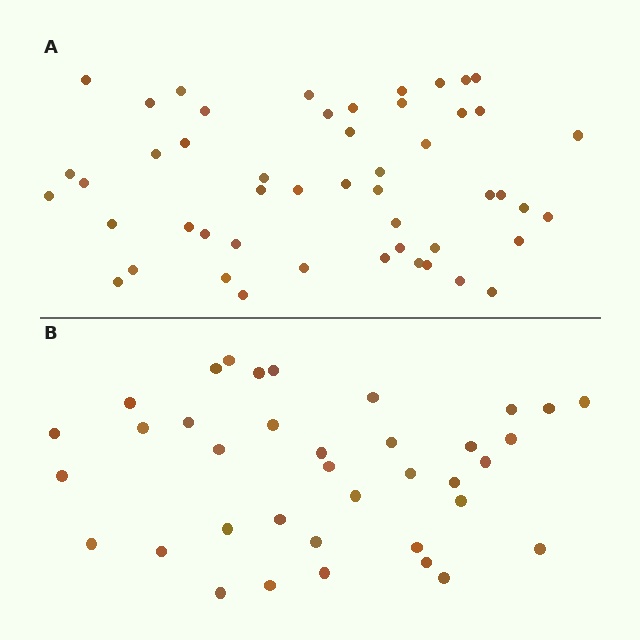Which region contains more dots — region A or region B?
Region A (the top region) has more dots.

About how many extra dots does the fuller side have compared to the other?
Region A has approximately 15 more dots than region B.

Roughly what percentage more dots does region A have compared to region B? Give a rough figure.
About 35% more.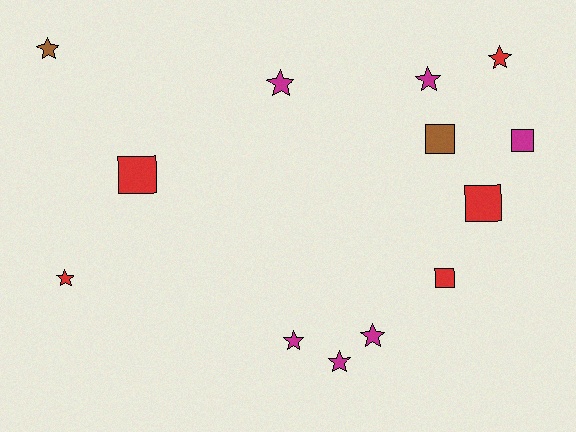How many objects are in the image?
There are 13 objects.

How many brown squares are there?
There is 1 brown square.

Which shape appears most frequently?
Star, with 8 objects.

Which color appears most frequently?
Magenta, with 6 objects.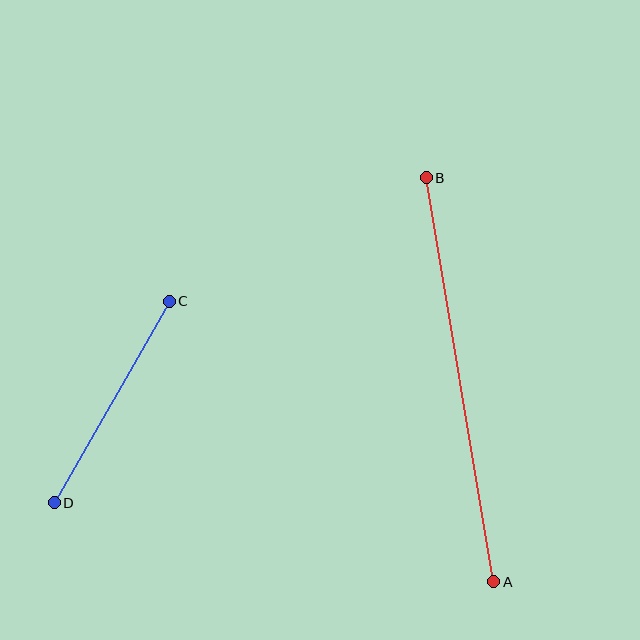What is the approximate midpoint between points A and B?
The midpoint is at approximately (460, 380) pixels.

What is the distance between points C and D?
The distance is approximately 232 pixels.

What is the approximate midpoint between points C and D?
The midpoint is at approximately (112, 402) pixels.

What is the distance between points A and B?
The distance is approximately 410 pixels.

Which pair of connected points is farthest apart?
Points A and B are farthest apart.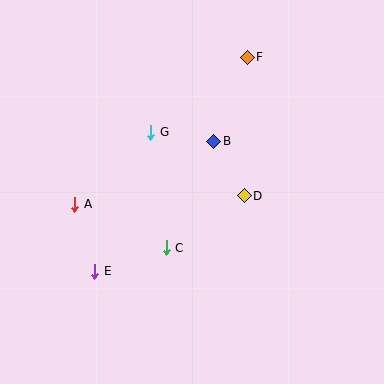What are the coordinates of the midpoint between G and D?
The midpoint between G and D is at (197, 164).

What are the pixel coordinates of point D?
Point D is at (244, 196).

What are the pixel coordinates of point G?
Point G is at (151, 132).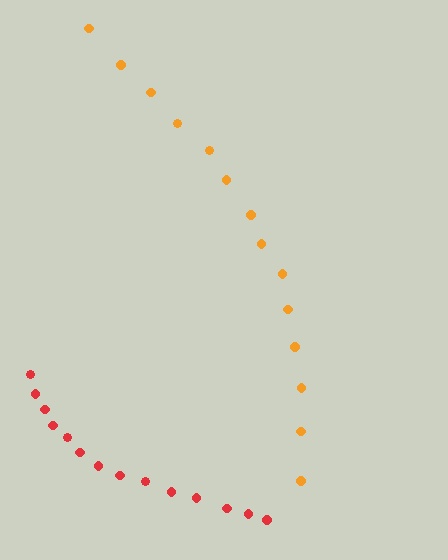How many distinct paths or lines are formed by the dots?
There are 2 distinct paths.